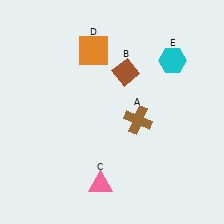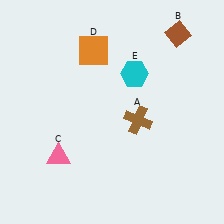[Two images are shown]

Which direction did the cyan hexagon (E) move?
The cyan hexagon (E) moved left.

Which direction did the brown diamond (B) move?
The brown diamond (B) moved right.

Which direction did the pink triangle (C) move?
The pink triangle (C) moved left.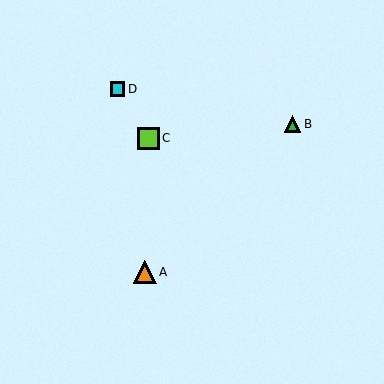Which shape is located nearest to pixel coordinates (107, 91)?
The cyan square (labeled D) at (117, 89) is nearest to that location.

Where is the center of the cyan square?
The center of the cyan square is at (117, 89).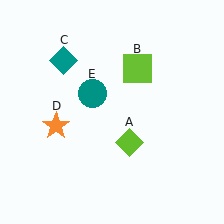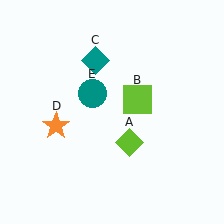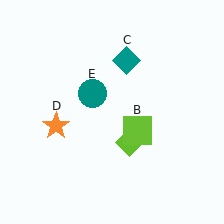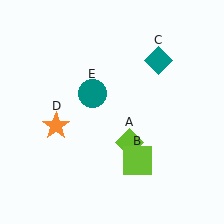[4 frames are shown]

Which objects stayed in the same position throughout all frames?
Lime diamond (object A) and orange star (object D) and teal circle (object E) remained stationary.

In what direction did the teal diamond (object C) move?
The teal diamond (object C) moved right.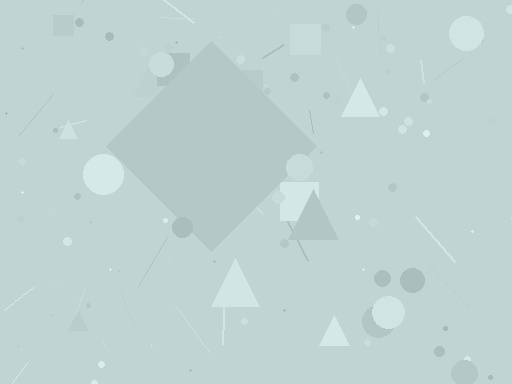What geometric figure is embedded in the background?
A diamond is embedded in the background.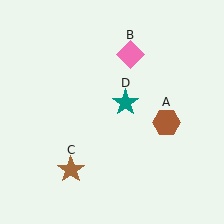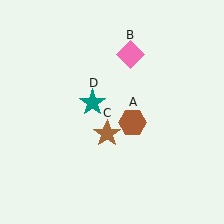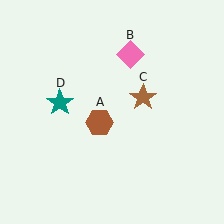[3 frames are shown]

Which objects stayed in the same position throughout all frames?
Pink diamond (object B) remained stationary.